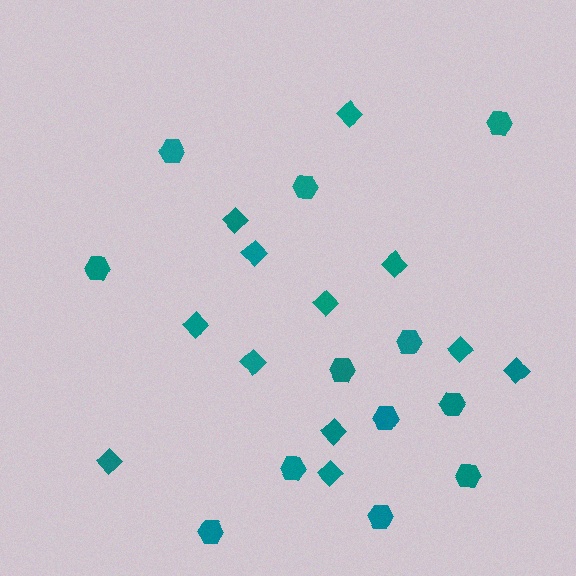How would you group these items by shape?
There are 2 groups: one group of hexagons (12) and one group of diamonds (12).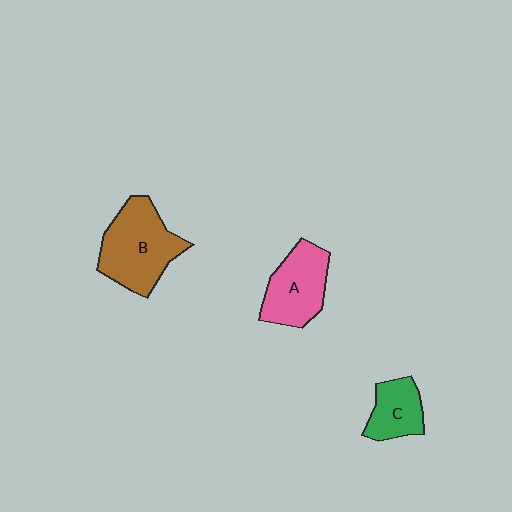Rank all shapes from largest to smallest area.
From largest to smallest: B (brown), A (pink), C (green).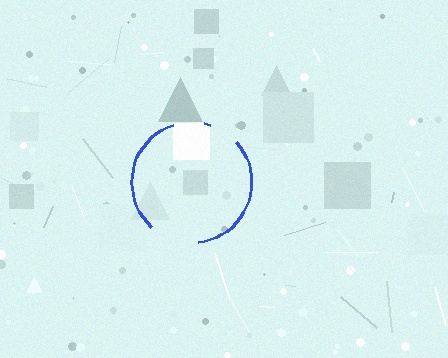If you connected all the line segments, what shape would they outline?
They would outline a circle.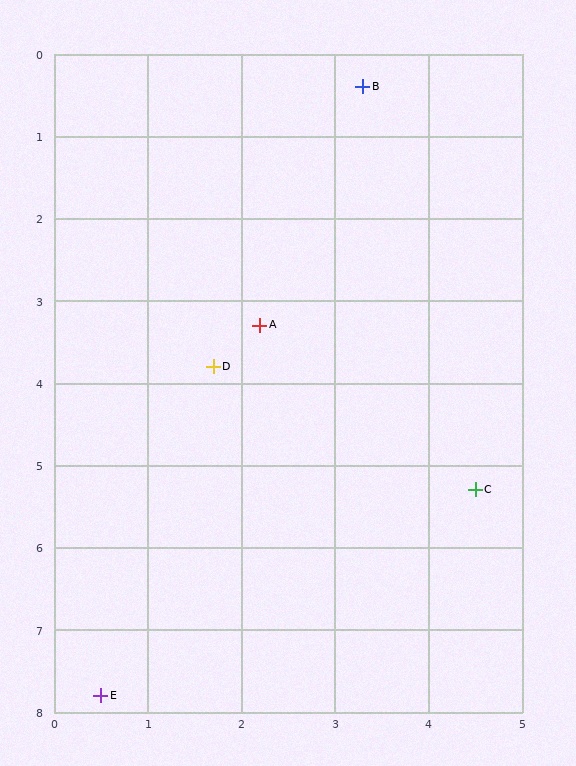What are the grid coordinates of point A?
Point A is at approximately (2.2, 3.3).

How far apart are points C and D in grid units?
Points C and D are about 3.2 grid units apart.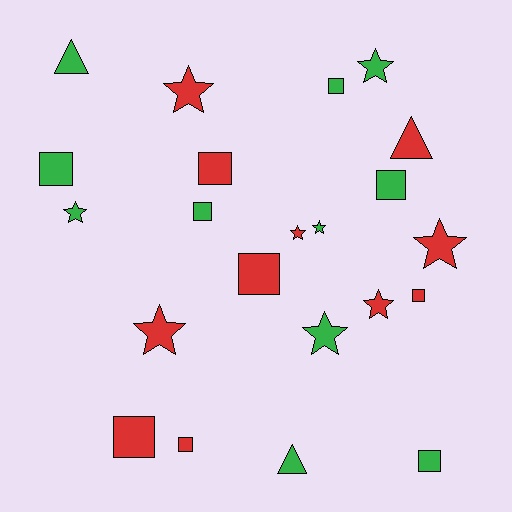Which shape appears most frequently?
Square, with 10 objects.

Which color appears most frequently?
Red, with 11 objects.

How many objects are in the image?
There are 22 objects.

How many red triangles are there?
There is 1 red triangle.